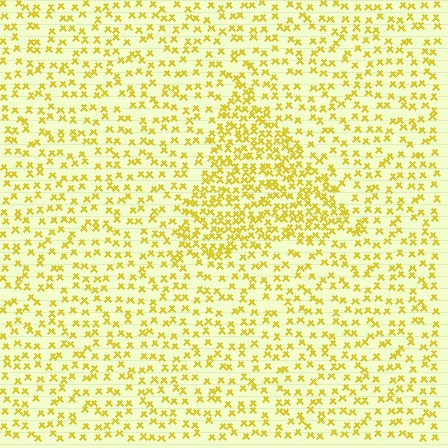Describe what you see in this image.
The image contains small yellow elements arranged at two different densities. A triangle-shaped region is visible where the elements are more densely packed than the surrounding area.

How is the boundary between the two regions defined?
The boundary is defined by a change in element density (approximately 2.0x ratio). All elements are the same color, size, and shape.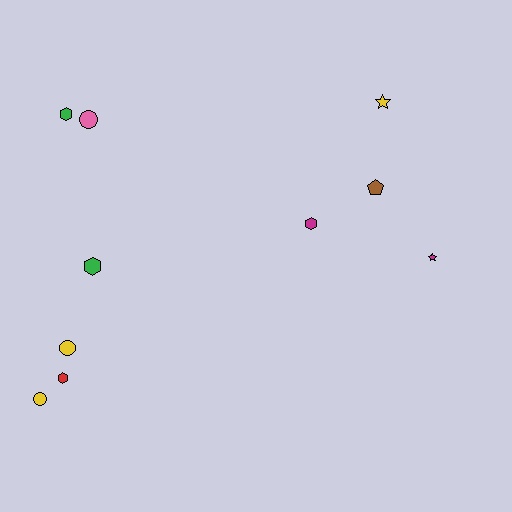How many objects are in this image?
There are 10 objects.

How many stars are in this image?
There are 2 stars.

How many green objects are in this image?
There are 2 green objects.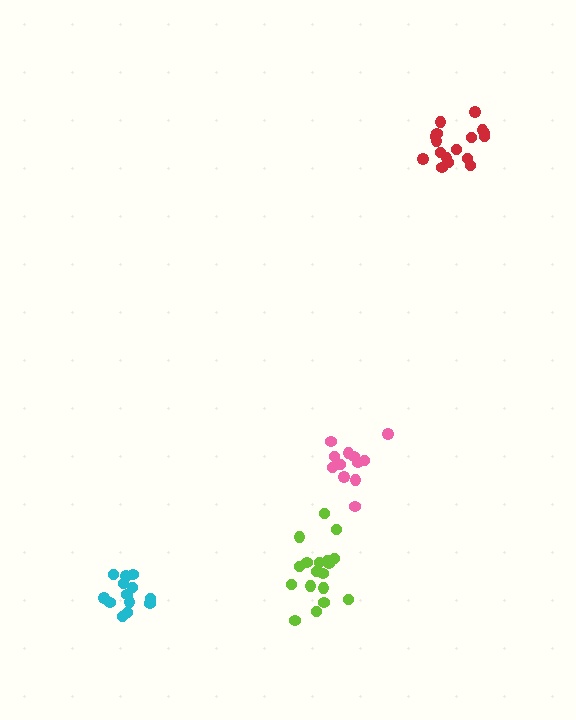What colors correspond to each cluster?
The clusters are colored: lime, cyan, pink, red.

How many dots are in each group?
Group 1: 18 dots, Group 2: 13 dots, Group 3: 12 dots, Group 4: 17 dots (60 total).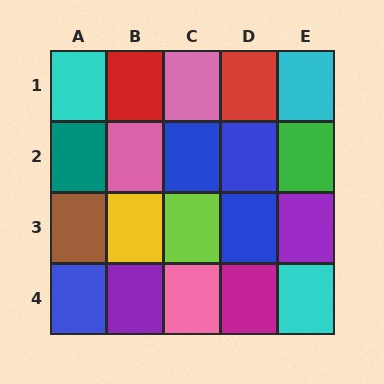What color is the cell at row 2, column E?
Green.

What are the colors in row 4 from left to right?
Blue, purple, pink, magenta, cyan.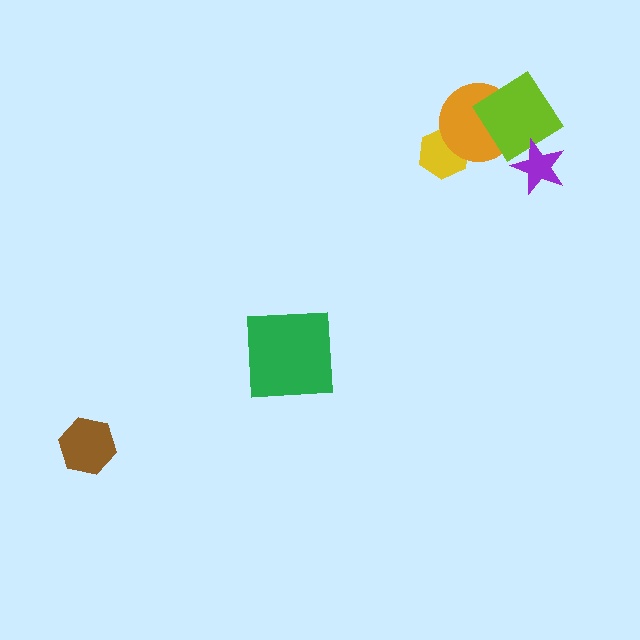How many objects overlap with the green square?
0 objects overlap with the green square.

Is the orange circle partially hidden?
Yes, it is partially covered by another shape.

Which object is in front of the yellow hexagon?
The orange circle is in front of the yellow hexagon.